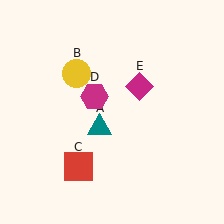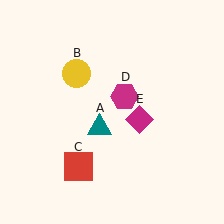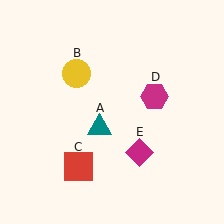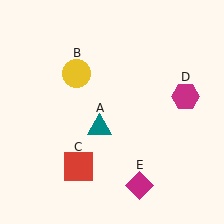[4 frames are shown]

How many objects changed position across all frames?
2 objects changed position: magenta hexagon (object D), magenta diamond (object E).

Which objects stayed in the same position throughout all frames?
Teal triangle (object A) and yellow circle (object B) and red square (object C) remained stationary.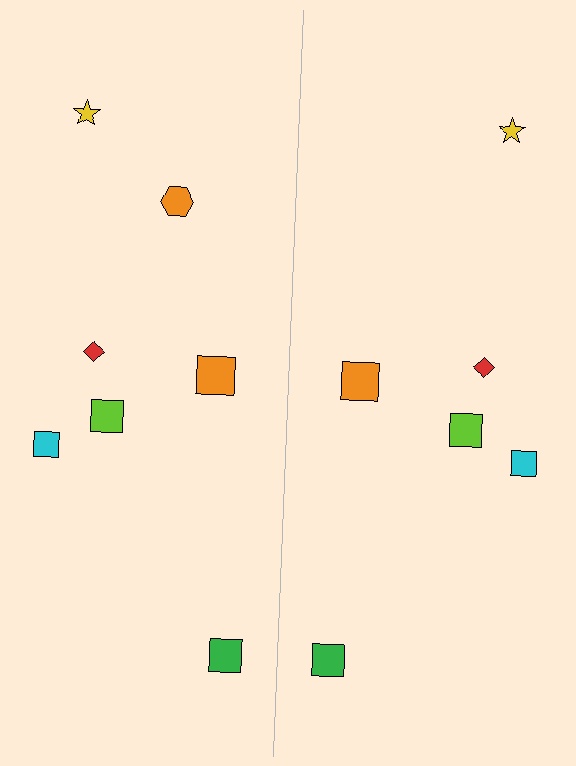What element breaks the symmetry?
A orange hexagon is missing from the right side.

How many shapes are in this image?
There are 13 shapes in this image.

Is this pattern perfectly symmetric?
No, the pattern is not perfectly symmetric. A orange hexagon is missing from the right side.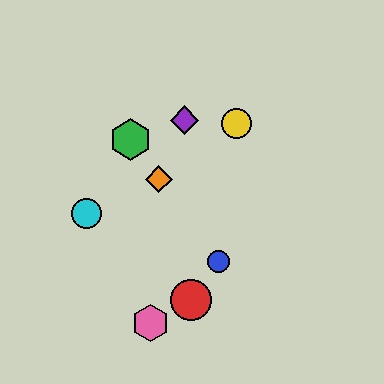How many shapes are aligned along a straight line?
3 shapes (the blue circle, the green hexagon, the orange diamond) are aligned along a straight line.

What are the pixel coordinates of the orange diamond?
The orange diamond is at (159, 179).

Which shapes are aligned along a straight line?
The blue circle, the green hexagon, the orange diamond are aligned along a straight line.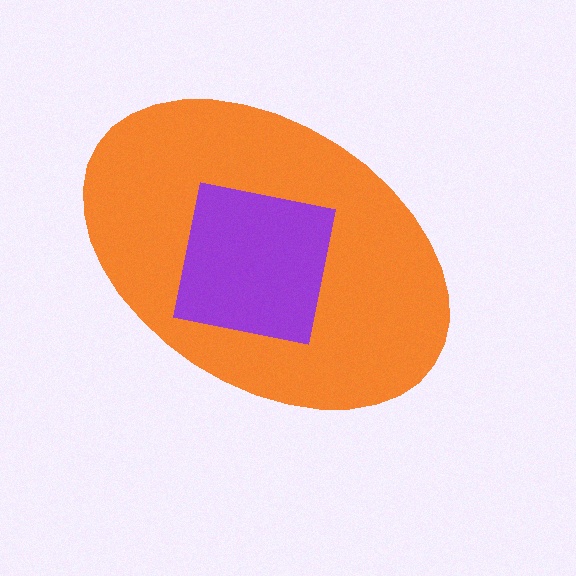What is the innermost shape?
The purple square.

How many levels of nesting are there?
2.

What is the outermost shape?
The orange ellipse.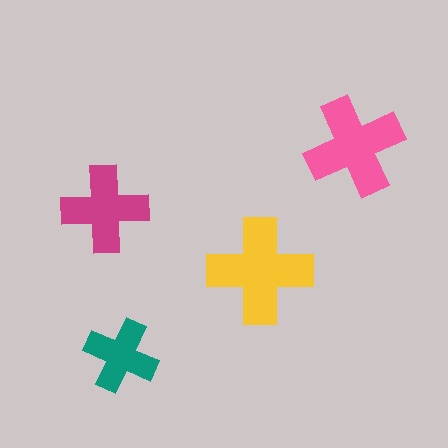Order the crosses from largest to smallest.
the yellow one, the pink one, the magenta one, the teal one.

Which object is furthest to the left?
The magenta cross is leftmost.